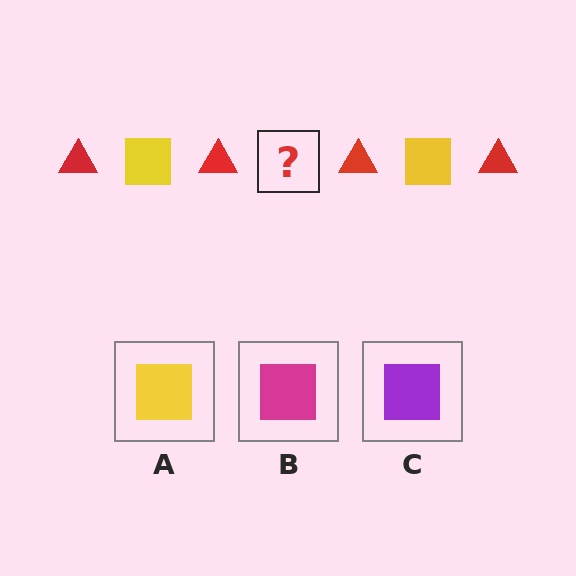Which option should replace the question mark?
Option A.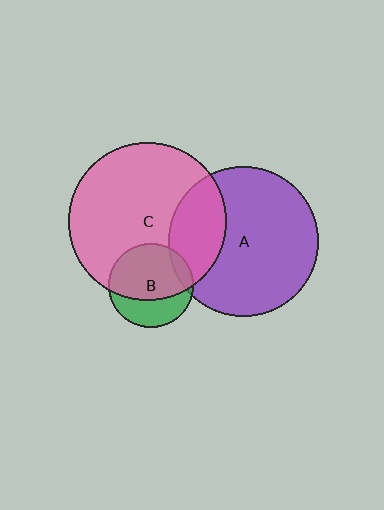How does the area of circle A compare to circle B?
Approximately 3.1 times.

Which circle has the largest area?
Circle C (pink).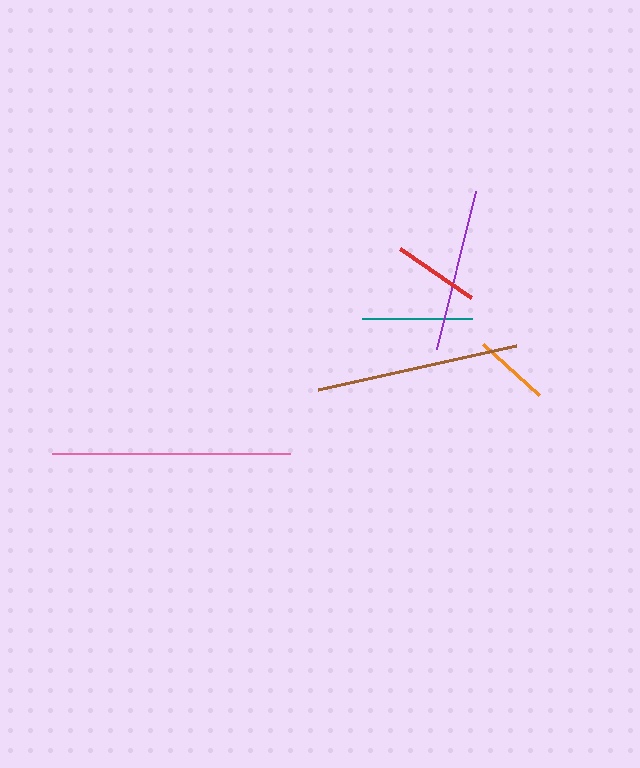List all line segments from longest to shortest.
From longest to shortest: pink, brown, purple, teal, red, orange.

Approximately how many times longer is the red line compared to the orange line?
The red line is approximately 1.2 times the length of the orange line.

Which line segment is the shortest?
The orange line is the shortest at approximately 75 pixels.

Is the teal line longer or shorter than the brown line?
The brown line is longer than the teal line.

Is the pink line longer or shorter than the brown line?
The pink line is longer than the brown line.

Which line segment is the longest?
The pink line is the longest at approximately 238 pixels.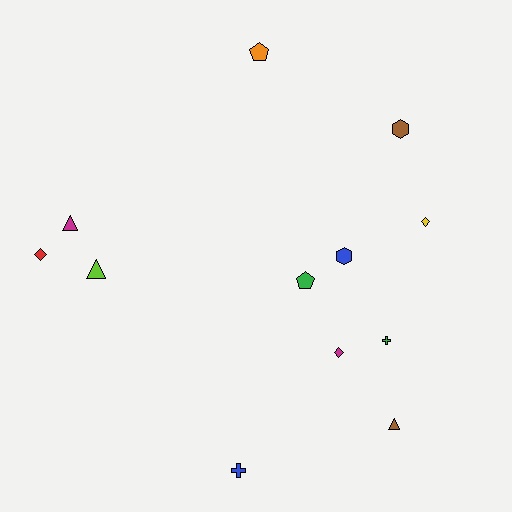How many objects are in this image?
There are 12 objects.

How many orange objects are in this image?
There is 1 orange object.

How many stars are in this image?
There are no stars.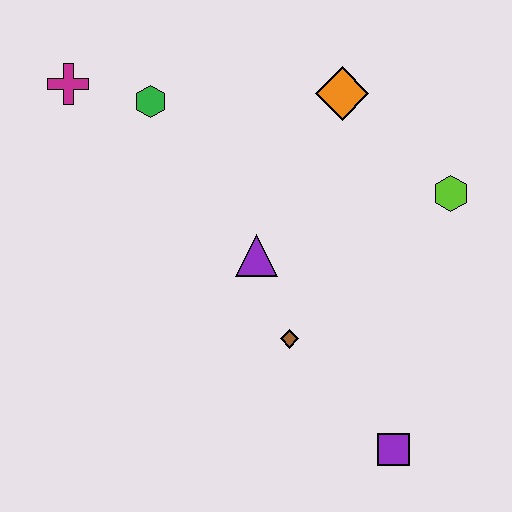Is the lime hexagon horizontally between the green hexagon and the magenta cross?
No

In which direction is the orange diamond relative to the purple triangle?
The orange diamond is above the purple triangle.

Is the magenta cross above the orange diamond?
Yes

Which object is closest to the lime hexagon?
The orange diamond is closest to the lime hexagon.